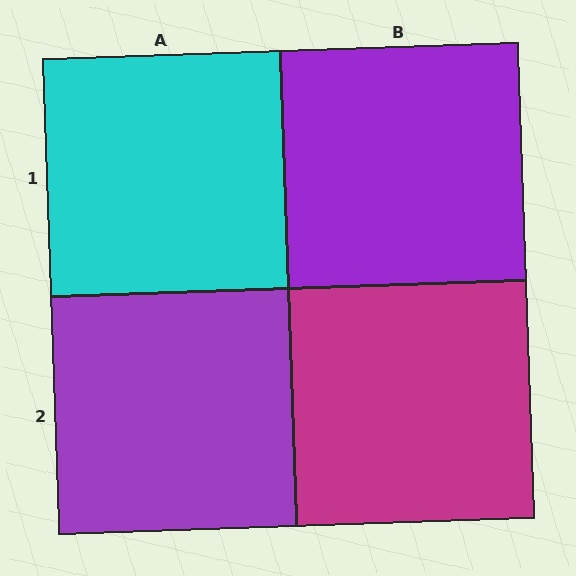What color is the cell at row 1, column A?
Cyan.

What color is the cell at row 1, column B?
Purple.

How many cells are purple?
2 cells are purple.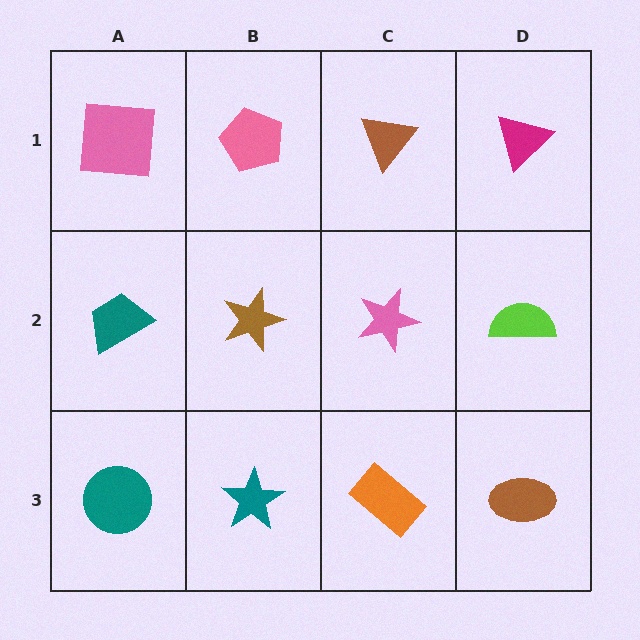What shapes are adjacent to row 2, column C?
A brown triangle (row 1, column C), an orange rectangle (row 3, column C), a brown star (row 2, column B), a lime semicircle (row 2, column D).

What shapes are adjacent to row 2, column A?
A pink square (row 1, column A), a teal circle (row 3, column A), a brown star (row 2, column B).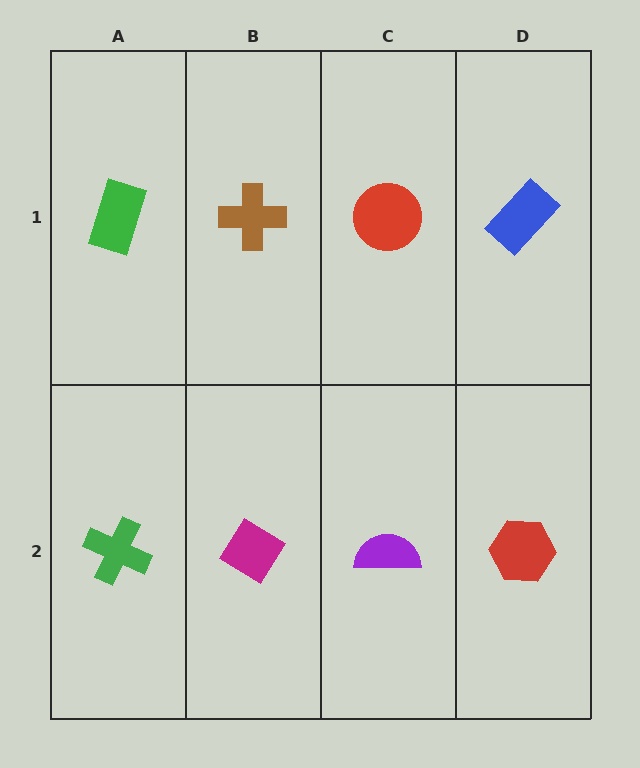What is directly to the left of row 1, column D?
A red circle.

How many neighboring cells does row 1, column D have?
2.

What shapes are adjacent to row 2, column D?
A blue rectangle (row 1, column D), a purple semicircle (row 2, column C).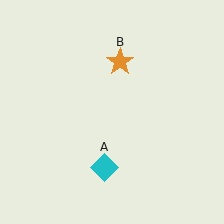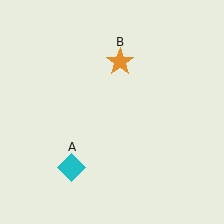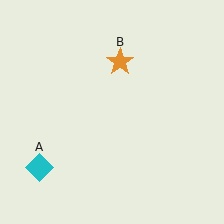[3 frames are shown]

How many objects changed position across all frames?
1 object changed position: cyan diamond (object A).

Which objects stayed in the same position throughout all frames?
Orange star (object B) remained stationary.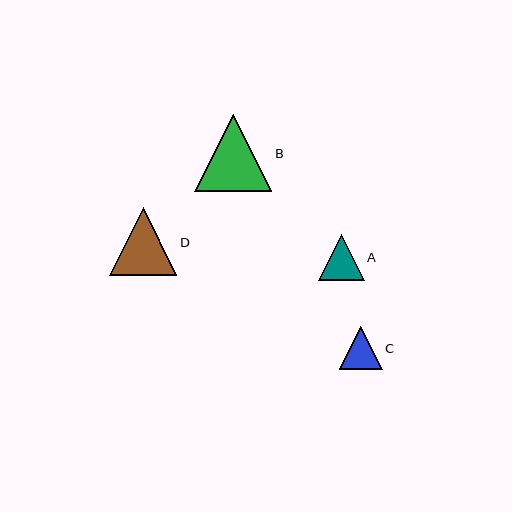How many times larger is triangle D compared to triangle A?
Triangle D is approximately 1.5 times the size of triangle A.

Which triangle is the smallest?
Triangle C is the smallest with a size of approximately 43 pixels.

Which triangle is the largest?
Triangle B is the largest with a size of approximately 77 pixels.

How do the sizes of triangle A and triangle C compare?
Triangle A and triangle C are approximately the same size.